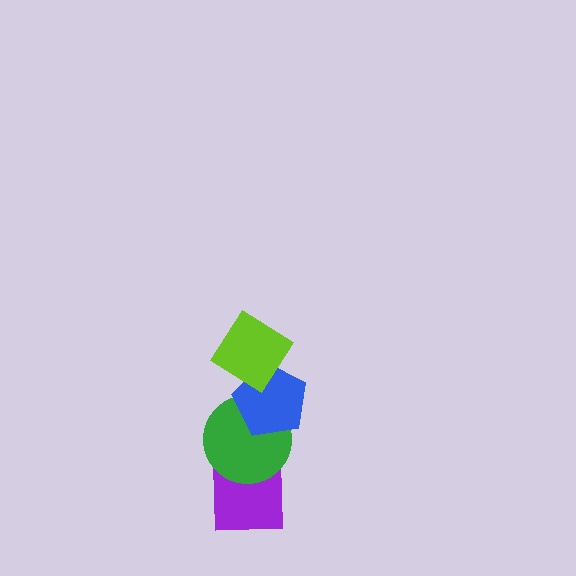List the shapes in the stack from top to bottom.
From top to bottom: the lime diamond, the blue pentagon, the green circle, the purple square.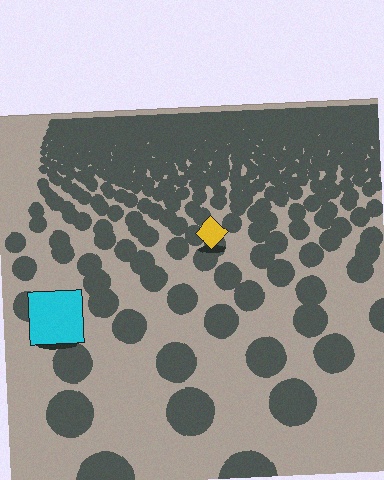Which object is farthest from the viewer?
The yellow diamond is farthest from the viewer. It appears smaller and the ground texture around it is denser.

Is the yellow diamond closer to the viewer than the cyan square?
No. The cyan square is closer — you can tell from the texture gradient: the ground texture is coarser near it.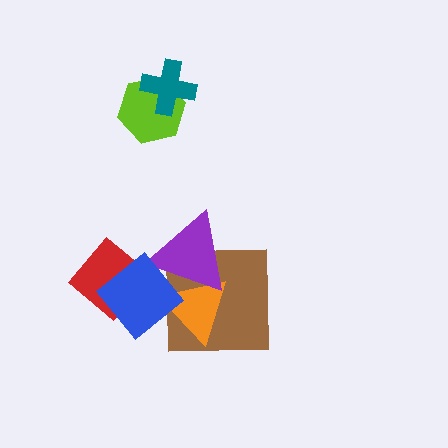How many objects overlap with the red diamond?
1 object overlaps with the red diamond.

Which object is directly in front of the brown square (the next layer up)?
The orange triangle is directly in front of the brown square.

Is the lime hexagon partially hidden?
Yes, it is partially covered by another shape.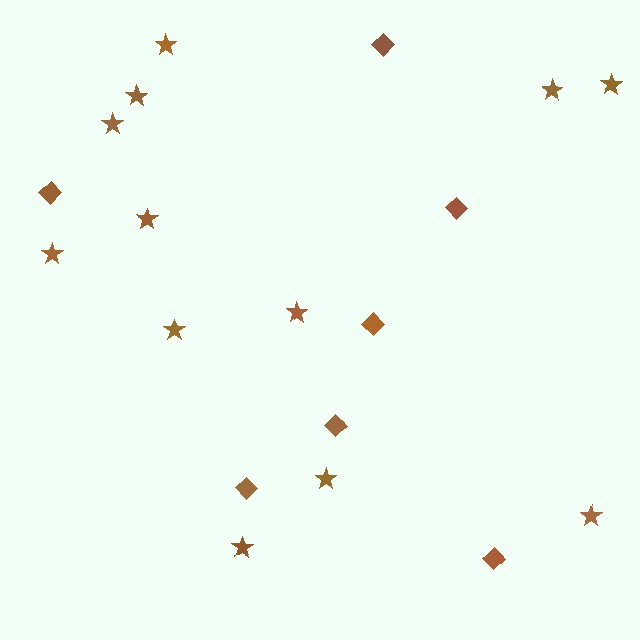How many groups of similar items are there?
There are 2 groups: one group of stars (12) and one group of diamonds (7).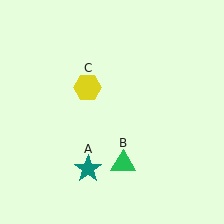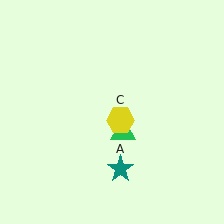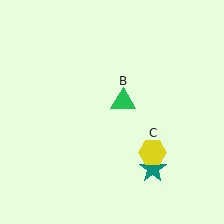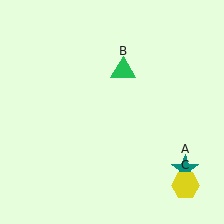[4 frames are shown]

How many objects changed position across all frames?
3 objects changed position: teal star (object A), green triangle (object B), yellow hexagon (object C).